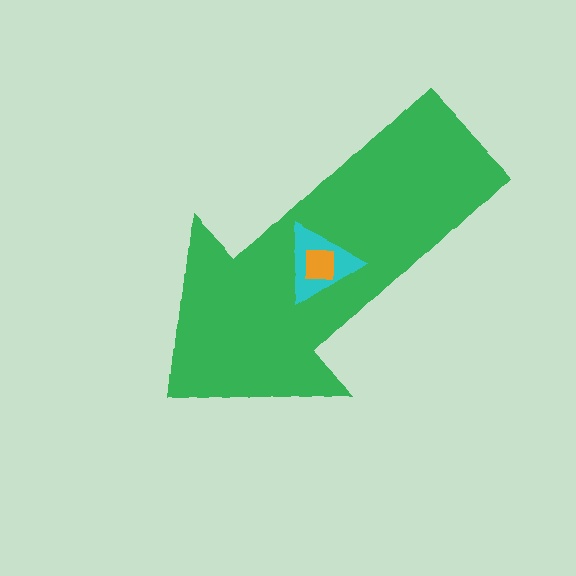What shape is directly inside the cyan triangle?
The orange square.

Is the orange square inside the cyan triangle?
Yes.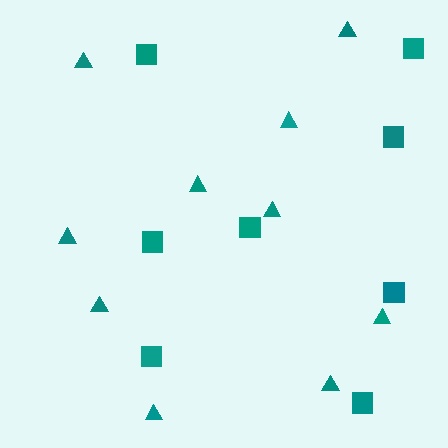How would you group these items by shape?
There are 2 groups: one group of squares (8) and one group of triangles (10).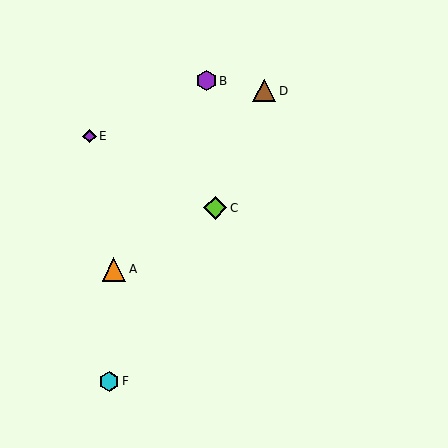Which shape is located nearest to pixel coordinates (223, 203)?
The lime diamond (labeled C) at (215, 208) is nearest to that location.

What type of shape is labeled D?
Shape D is a brown triangle.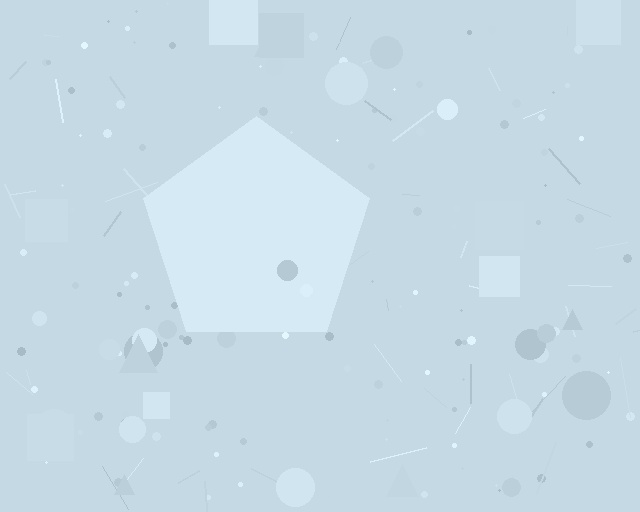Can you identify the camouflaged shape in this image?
The camouflaged shape is a pentagon.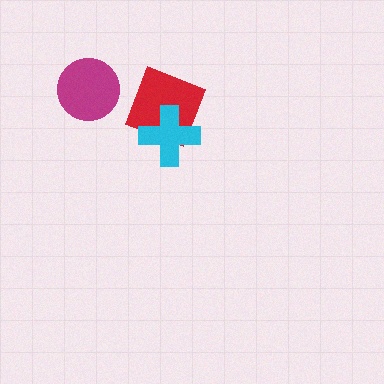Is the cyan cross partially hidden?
No, no other shape covers it.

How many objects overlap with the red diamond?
1 object overlaps with the red diamond.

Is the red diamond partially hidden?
Yes, it is partially covered by another shape.